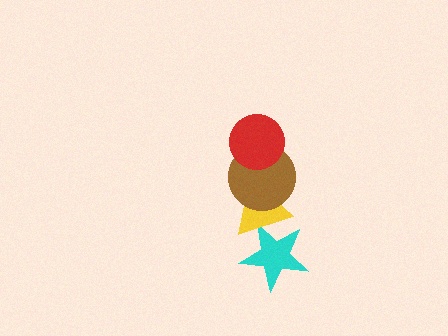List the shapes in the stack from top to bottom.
From top to bottom: the red circle, the brown circle, the yellow triangle, the cyan star.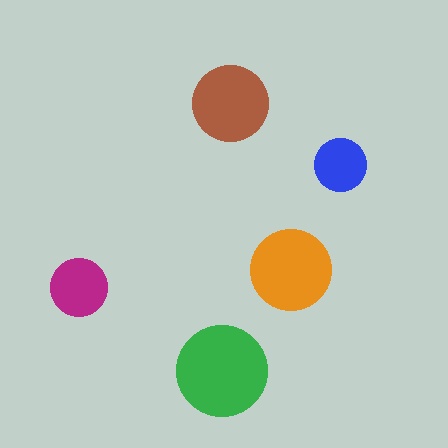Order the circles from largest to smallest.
the green one, the orange one, the brown one, the magenta one, the blue one.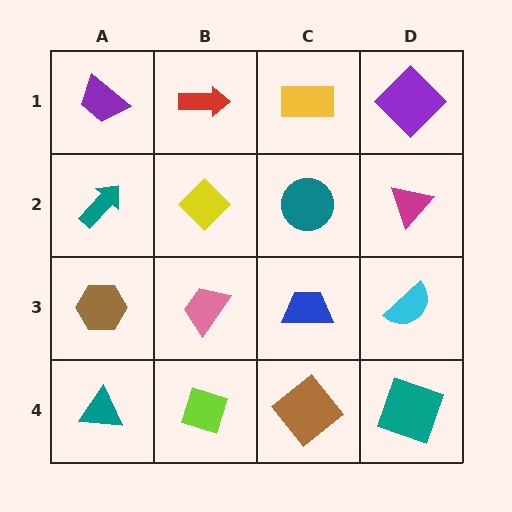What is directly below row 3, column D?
A teal square.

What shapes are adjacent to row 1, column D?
A magenta triangle (row 2, column D), a yellow rectangle (row 1, column C).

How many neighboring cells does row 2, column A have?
3.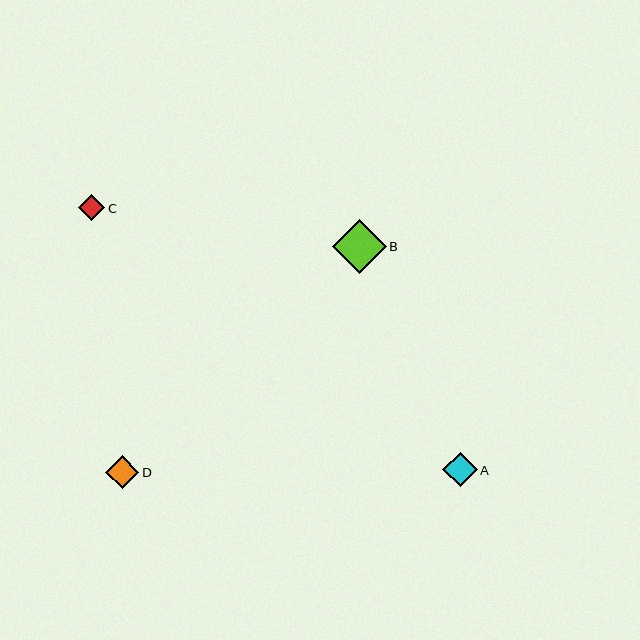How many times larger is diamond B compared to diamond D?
Diamond B is approximately 1.6 times the size of diamond D.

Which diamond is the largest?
Diamond B is the largest with a size of approximately 54 pixels.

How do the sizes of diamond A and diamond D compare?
Diamond A and diamond D are approximately the same size.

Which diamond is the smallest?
Diamond C is the smallest with a size of approximately 26 pixels.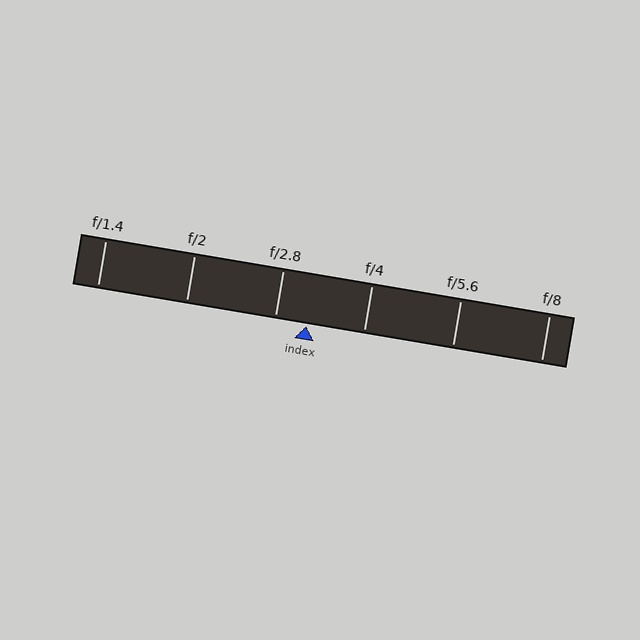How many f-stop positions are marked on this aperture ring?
There are 6 f-stop positions marked.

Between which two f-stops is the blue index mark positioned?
The index mark is between f/2.8 and f/4.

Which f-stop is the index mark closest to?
The index mark is closest to f/2.8.